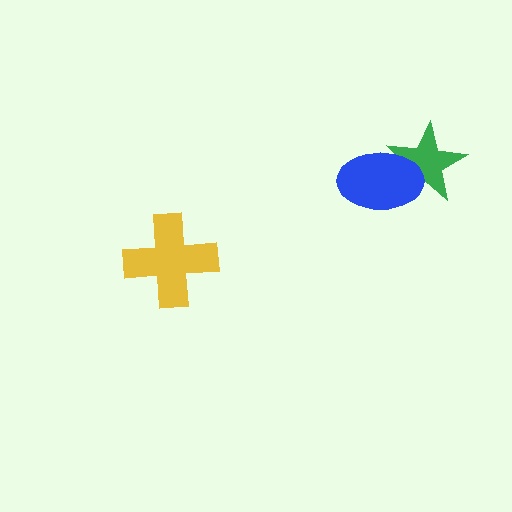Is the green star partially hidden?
Yes, it is partially covered by another shape.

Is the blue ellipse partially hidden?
No, no other shape covers it.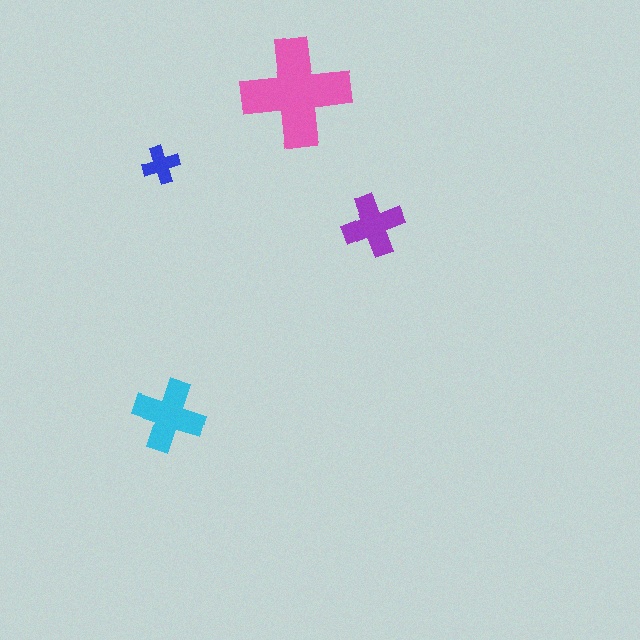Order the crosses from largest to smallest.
the pink one, the cyan one, the purple one, the blue one.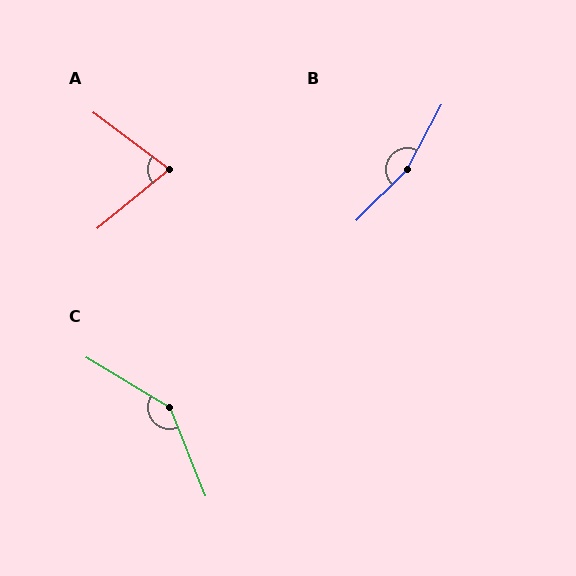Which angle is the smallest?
A, at approximately 76 degrees.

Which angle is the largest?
B, at approximately 163 degrees.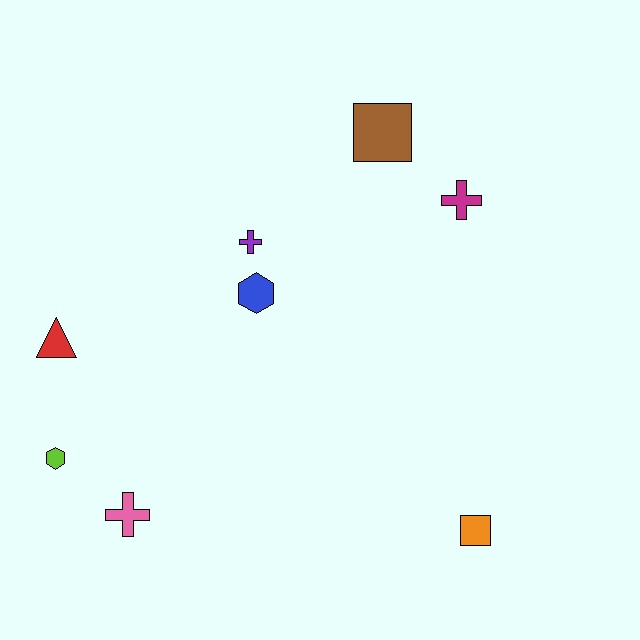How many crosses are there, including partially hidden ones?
There are 3 crosses.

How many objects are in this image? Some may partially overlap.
There are 8 objects.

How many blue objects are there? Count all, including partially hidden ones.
There is 1 blue object.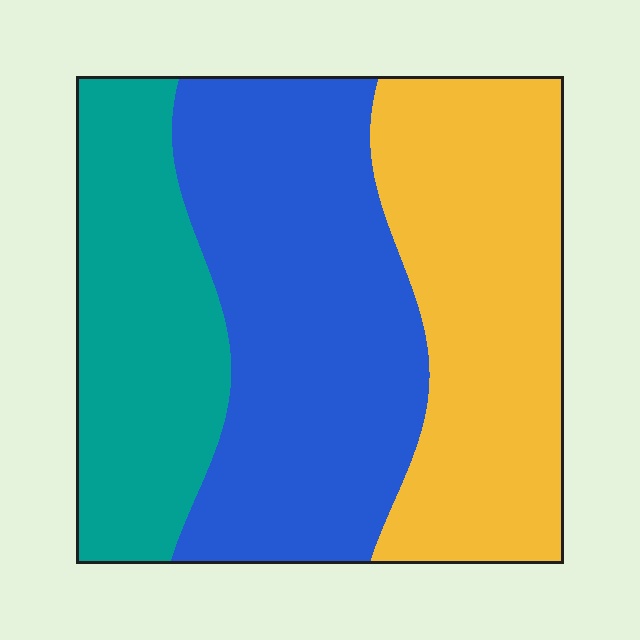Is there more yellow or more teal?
Yellow.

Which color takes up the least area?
Teal, at roughly 25%.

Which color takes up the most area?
Blue, at roughly 40%.